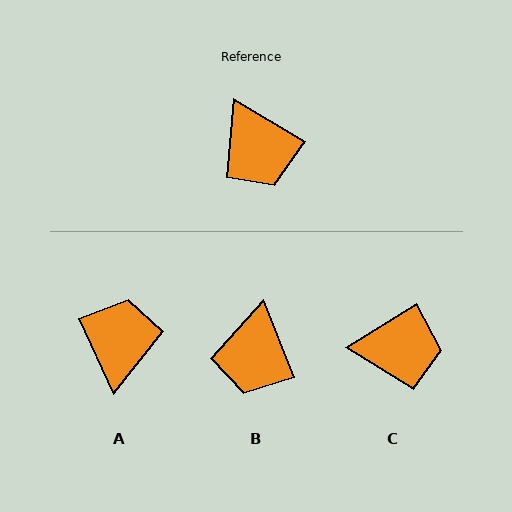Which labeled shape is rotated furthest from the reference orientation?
A, about 146 degrees away.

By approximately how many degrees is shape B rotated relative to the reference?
Approximately 37 degrees clockwise.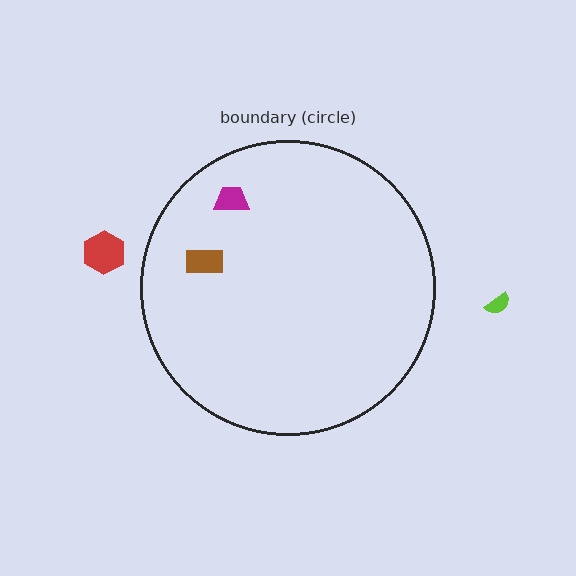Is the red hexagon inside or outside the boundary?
Outside.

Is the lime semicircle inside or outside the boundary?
Outside.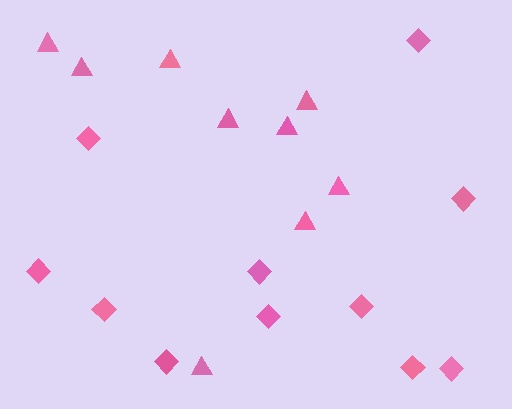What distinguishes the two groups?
There are 2 groups: one group of triangles (9) and one group of diamonds (11).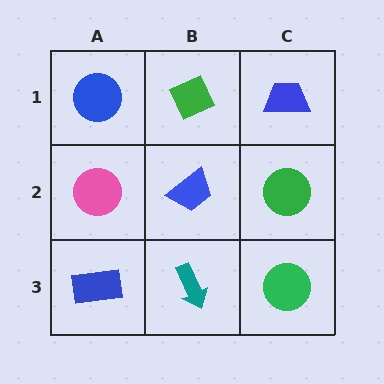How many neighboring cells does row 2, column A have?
3.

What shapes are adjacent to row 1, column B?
A blue trapezoid (row 2, column B), a blue circle (row 1, column A), a blue trapezoid (row 1, column C).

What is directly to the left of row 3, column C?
A teal arrow.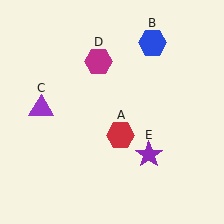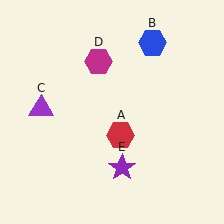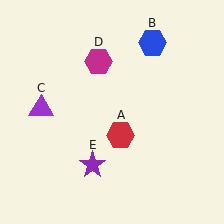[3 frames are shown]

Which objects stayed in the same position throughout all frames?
Red hexagon (object A) and blue hexagon (object B) and purple triangle (object C) and magenta hexagon (object D) remained stationary.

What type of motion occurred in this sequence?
The purple star (object E) rotated clockwise around the center of the scene.